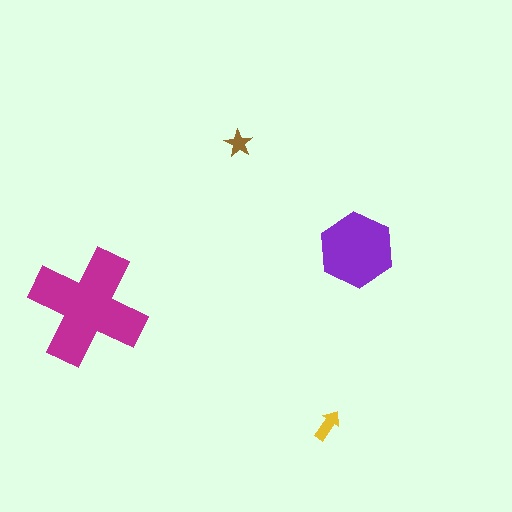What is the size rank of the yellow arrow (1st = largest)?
3rd.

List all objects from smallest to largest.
The brown star, the yellow arrow, the purple hexagon, the magenta cross.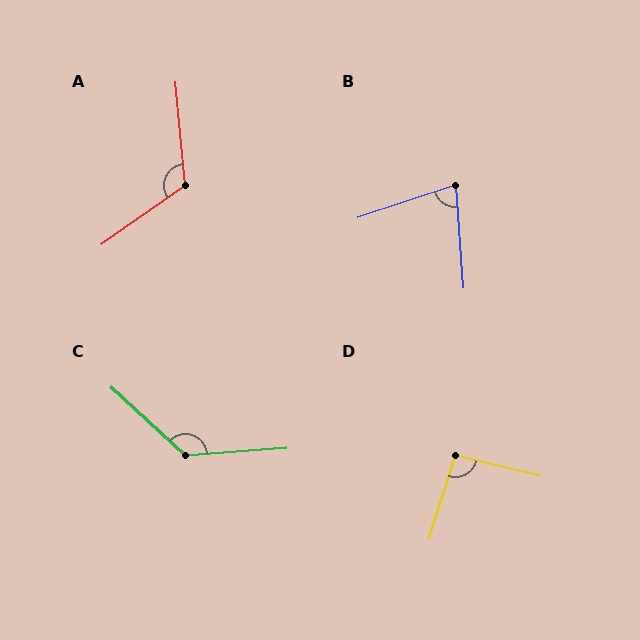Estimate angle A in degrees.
Approximately 120 degrees.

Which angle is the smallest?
B, at approximately 76 degrees.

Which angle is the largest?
C, at approximately 133 degrees.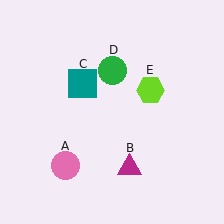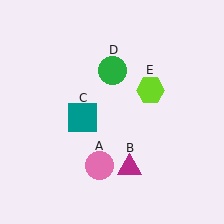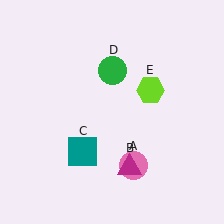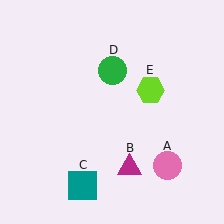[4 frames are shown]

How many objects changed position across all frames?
2 objects changed position: pink circle (object A), teal square (object C).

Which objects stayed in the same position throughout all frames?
Magenta triangle (object B) and green circle (object D) and lime hexagon (object E) remained stationary.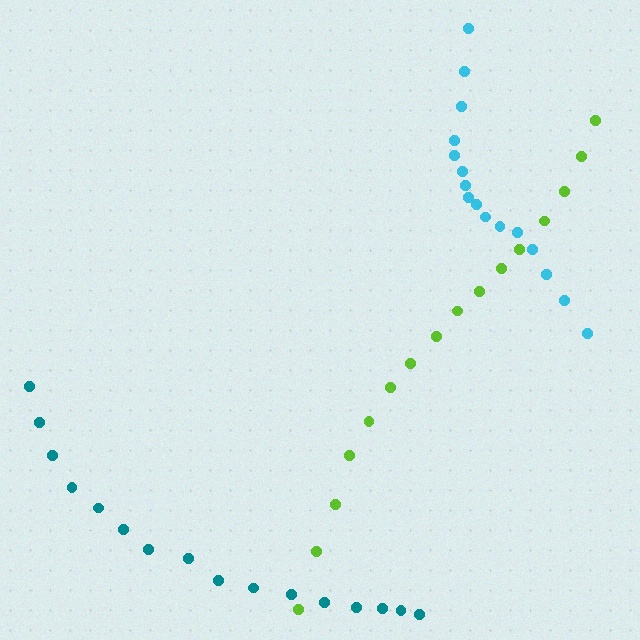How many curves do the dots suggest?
There are 3 distinct paths.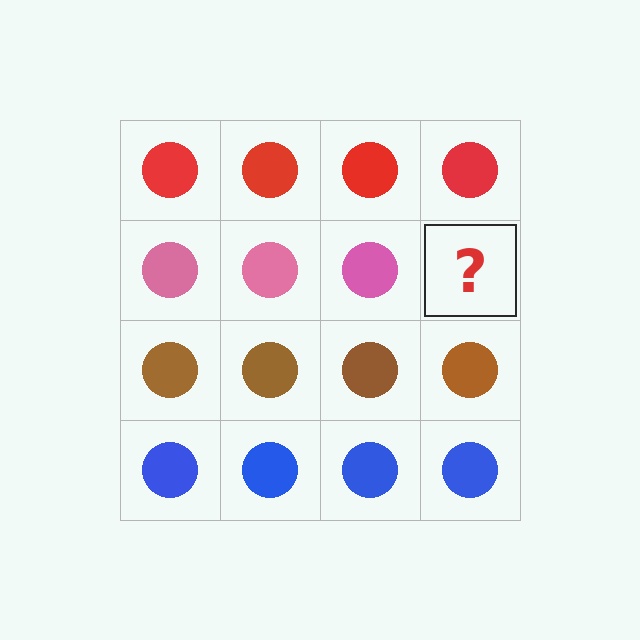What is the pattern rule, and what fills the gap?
The rule is that each row has a consistent color. The gap should be filled with a pink circle.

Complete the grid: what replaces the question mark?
The question mark should be replaced with a pink circle.